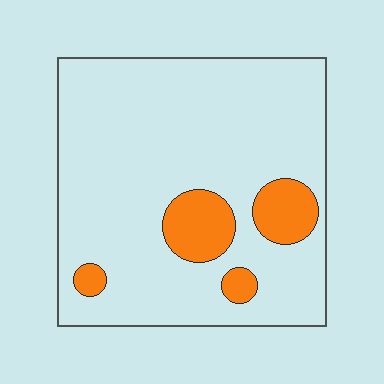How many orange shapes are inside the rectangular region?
4.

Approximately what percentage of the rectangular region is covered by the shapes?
Approximately 15%.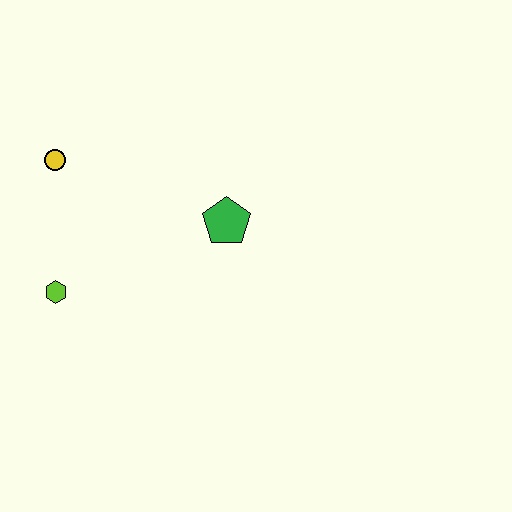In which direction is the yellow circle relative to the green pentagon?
The yellow circle is to the left of the green pentagon.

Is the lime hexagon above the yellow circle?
No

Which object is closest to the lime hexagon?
The yellow circle is closest to the lime hexagon.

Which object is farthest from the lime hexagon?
The green pentagon is farthest from the lime hexagon.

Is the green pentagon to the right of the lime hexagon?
Yes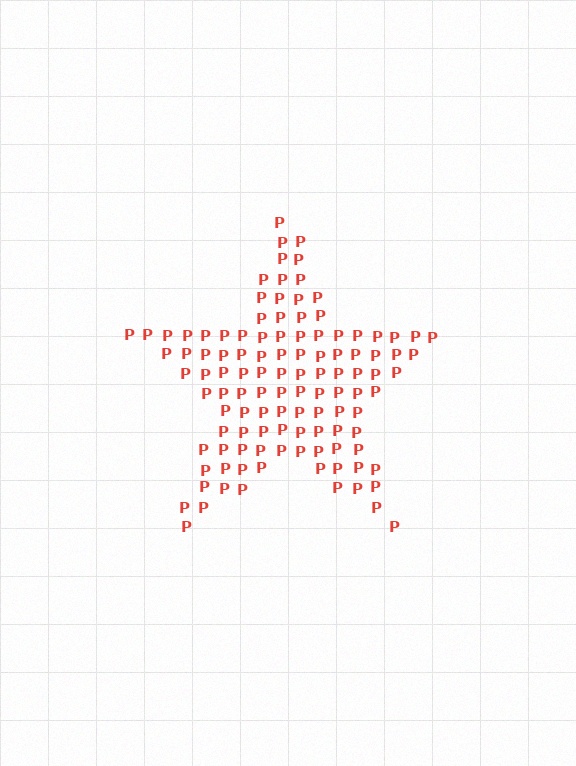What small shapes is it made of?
It is made of small letter P's.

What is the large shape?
The large shape is a star.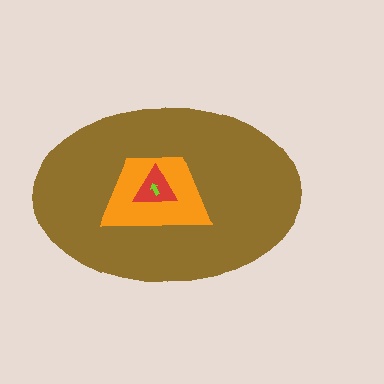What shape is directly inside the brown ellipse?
The orange trapezoid.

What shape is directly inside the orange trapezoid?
The red triangle.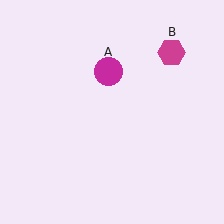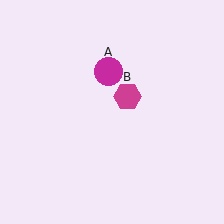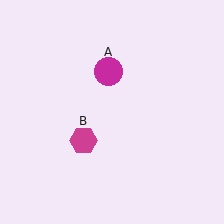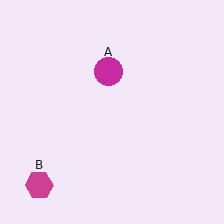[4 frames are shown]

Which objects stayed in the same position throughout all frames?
Magenta circle (object A) remained stationary.